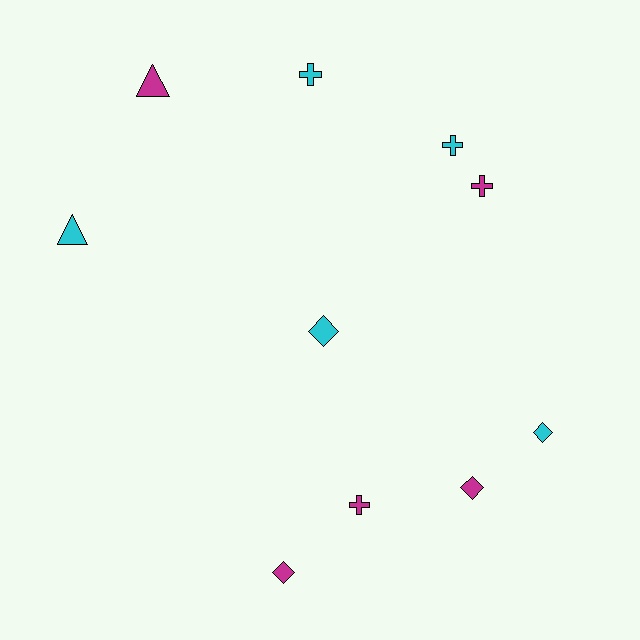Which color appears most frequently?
Magenta, with 5 objects.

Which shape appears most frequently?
Diamond, with 4 objects.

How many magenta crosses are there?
There are 2 magenta crosses.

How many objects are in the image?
There are 10 objects.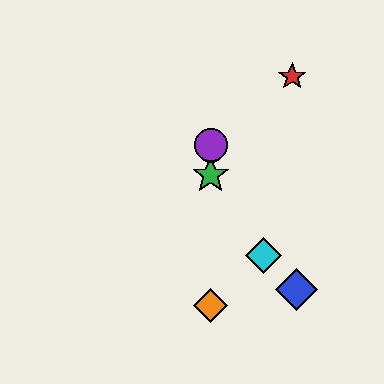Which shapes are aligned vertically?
The green star, the yellow circle, the purple circle, the orange diamond are aligned vertically.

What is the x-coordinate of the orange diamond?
The orange diamond is at x≈211.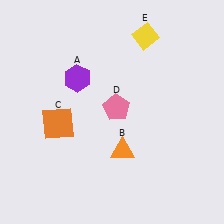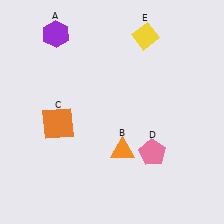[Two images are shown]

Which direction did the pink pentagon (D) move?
The pink pentagon (D) moved down.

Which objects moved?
The objects that moved are: the purple hexagon (A), the pink pentagon (D).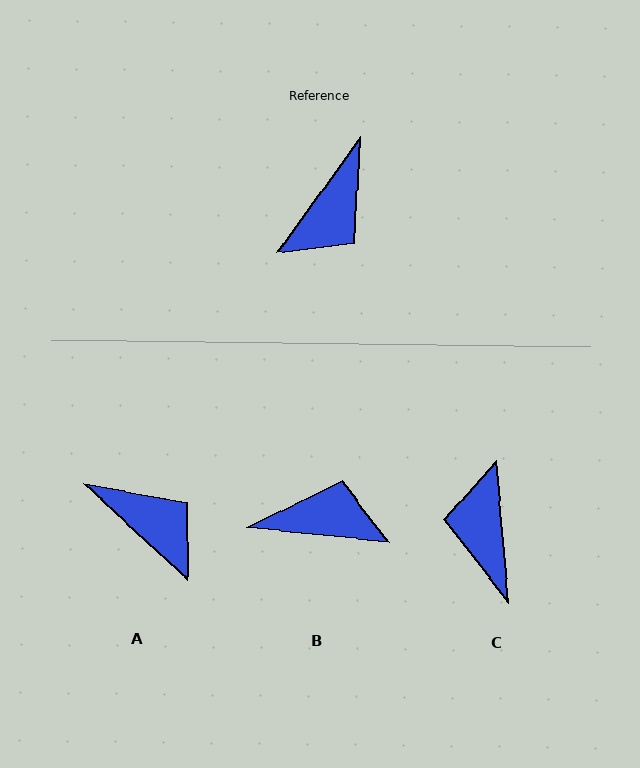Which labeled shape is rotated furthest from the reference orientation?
C, about 139 degrees away.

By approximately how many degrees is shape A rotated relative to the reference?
Approximately 83 degrees counter-clockwise.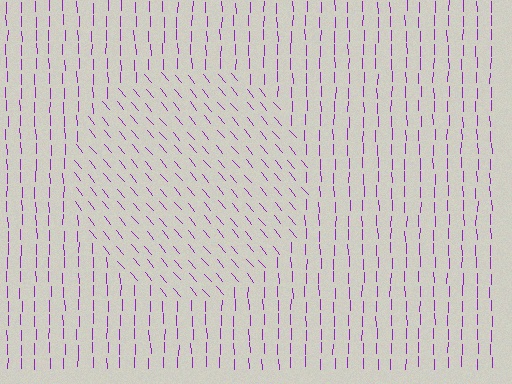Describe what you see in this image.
The image is filled with small purple line segments. A circle region in the image has lines oriented differently from the surrounding lines, creating a visible texture boundary.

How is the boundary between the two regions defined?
The boundary is defined purely by a change in line orientation (approximately 39 degrees difference). All lines are the same color and thickness.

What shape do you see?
I see a circle.